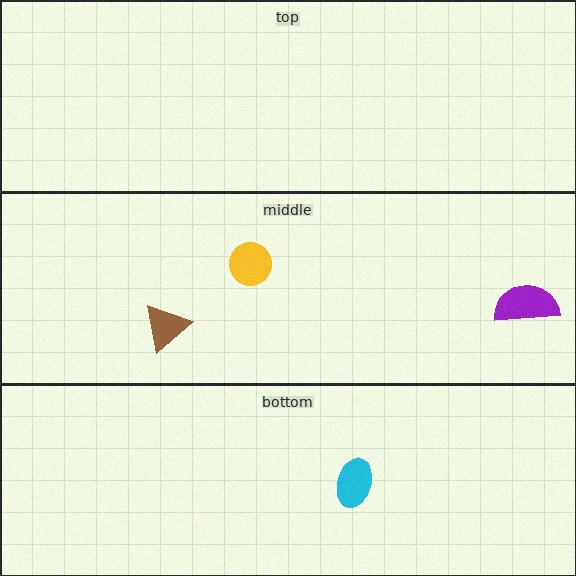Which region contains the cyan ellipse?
The bottom region.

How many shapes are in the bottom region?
1.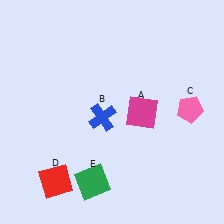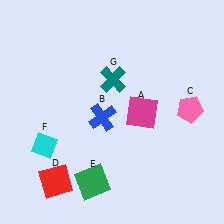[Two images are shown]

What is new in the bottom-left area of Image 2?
A cyan diamond (F) was added in the bottom-left area of Image 2.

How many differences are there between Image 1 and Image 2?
There are 2 differences between the two images.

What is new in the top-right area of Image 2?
A teal cross (G) was added in the top-right area of Image 2.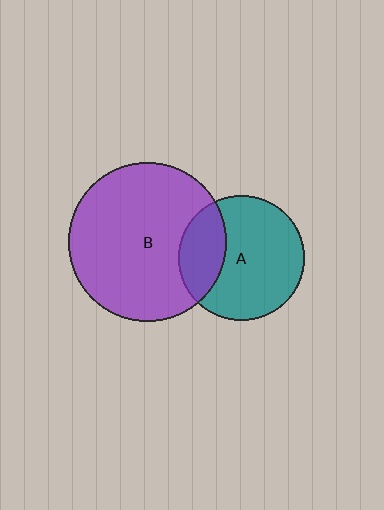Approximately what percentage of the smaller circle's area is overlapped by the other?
Approximately 25%.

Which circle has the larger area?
Circle B (purple).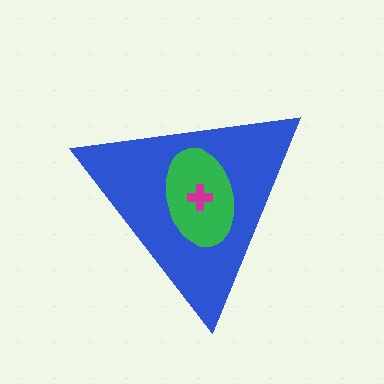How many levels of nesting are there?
3.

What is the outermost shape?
The blue triangle.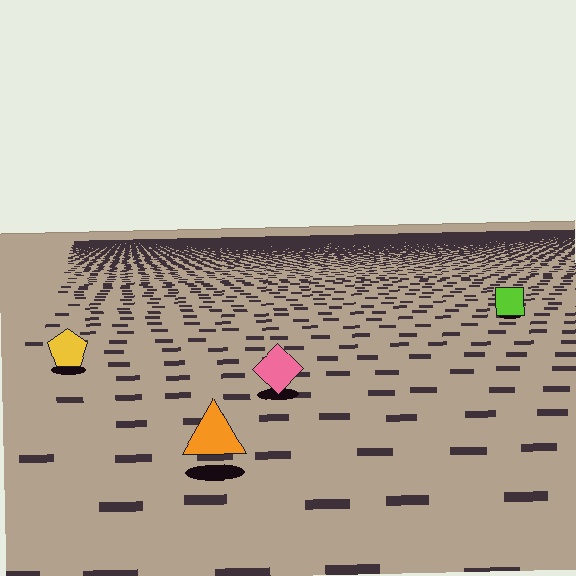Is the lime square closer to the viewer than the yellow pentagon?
No. The yellow pentagon is closer — you can tell from the texture gradient: the ground texture is coarser near it.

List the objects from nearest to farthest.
From nearest to farthest: the orange triangle, the pink diamond, the yellow pentagon, the lime square.